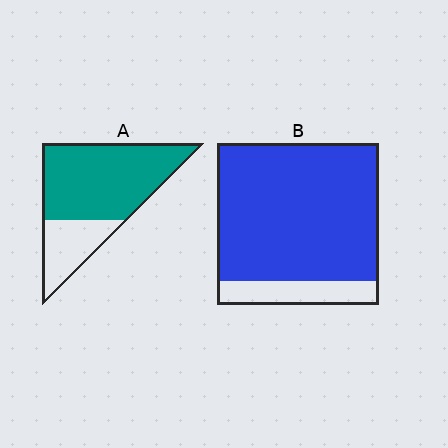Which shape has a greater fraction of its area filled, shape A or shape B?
Shape B.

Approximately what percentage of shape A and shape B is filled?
A is approximately 70% and B is approximately 85%.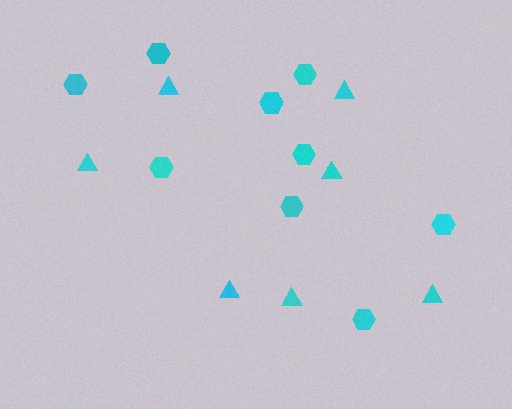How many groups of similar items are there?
There are 2 groups: one group of triangles (7) and one group of hexagons (9).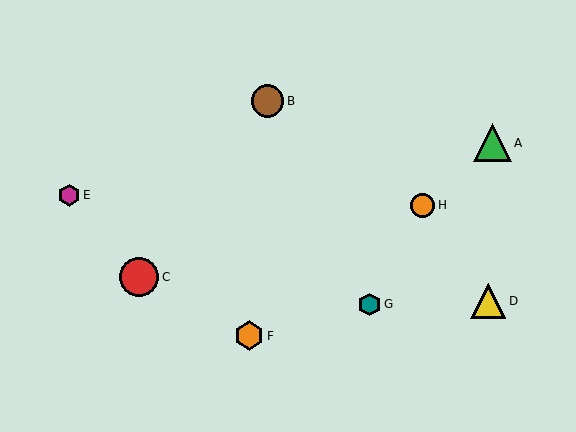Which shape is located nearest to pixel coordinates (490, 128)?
The green triangle (labeled A) at (492, 143) is nearest to that location.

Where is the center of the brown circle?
The center of the brown circle is at (268, 101).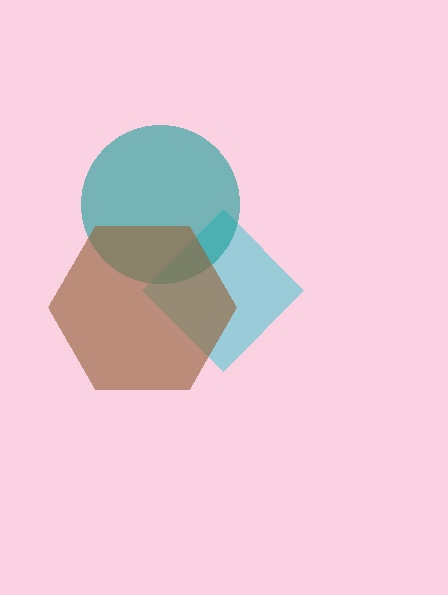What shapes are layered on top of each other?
The layered shapes are: a cyan diamond, a teal circle, a brown hexagon.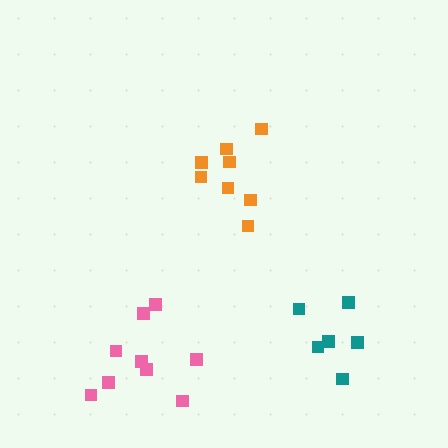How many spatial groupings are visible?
There are 3 spatial groupings.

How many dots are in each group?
Group 1: 8 dots, Group 2: 6 dots, Group 3: 10 dots (24 total).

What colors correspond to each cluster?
The clusters are colored: orange, teal, pink.